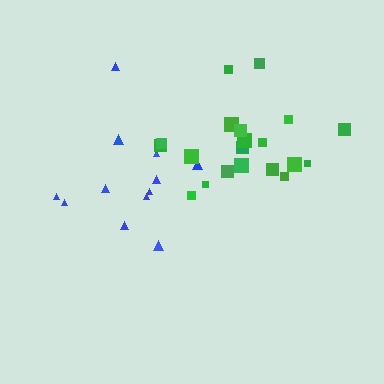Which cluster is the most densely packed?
Green.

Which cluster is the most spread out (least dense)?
Blue.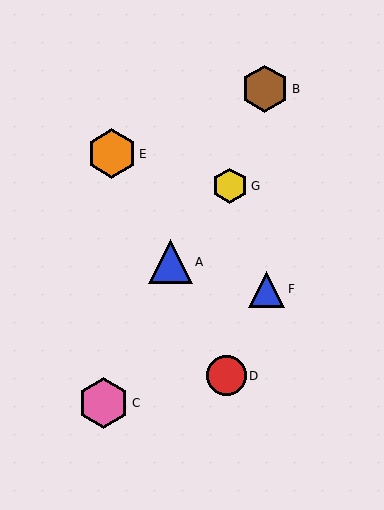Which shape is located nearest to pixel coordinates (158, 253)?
The blue triangle (labeled A) at (170, 262) is nearest to that location.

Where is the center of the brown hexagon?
The center of the brown hexagon is at (265, 89).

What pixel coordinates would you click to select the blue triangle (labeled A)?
Click at (170, 262) to select the blue triangle A.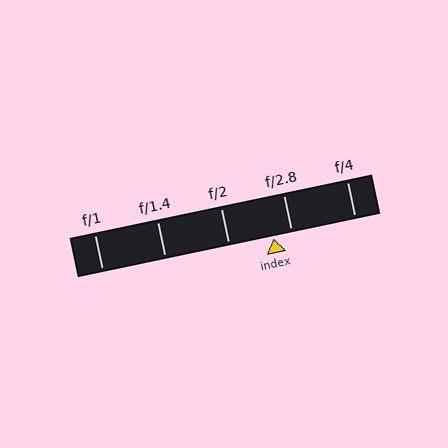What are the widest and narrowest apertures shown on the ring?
The widest aperture shown is f/1 and the narrowest is f/4.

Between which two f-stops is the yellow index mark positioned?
The index mark is between f/2 and f/2.8.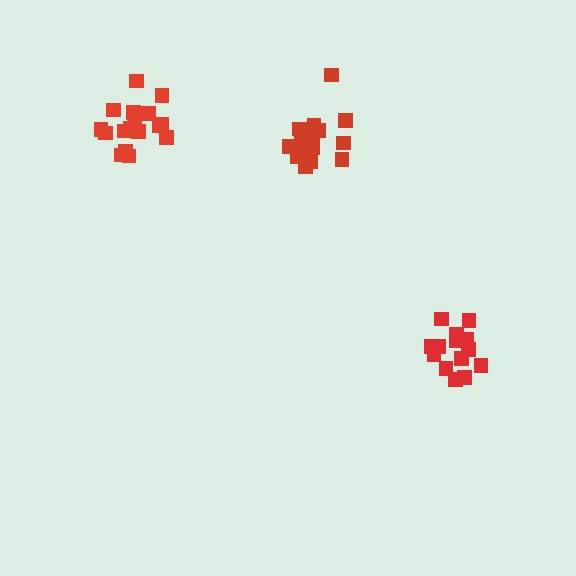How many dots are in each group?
Group 1: 14 dots, Group 2: 17 dots, Group 3: 17 dots (48 total).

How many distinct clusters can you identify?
There are 3 distinct clusters.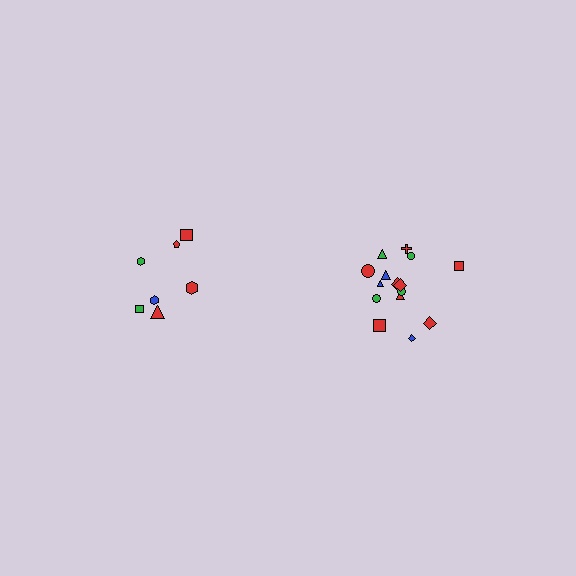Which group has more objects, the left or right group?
The right group.